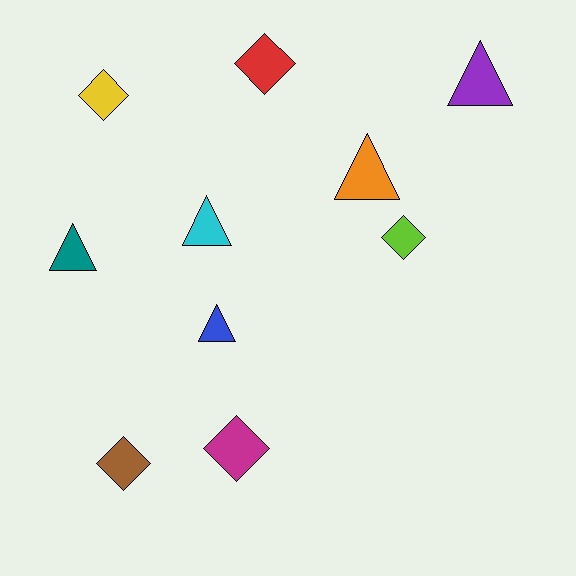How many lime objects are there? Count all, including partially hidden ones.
There is 1 lime object.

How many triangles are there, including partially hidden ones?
There are 5 triangles.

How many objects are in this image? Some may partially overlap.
There are 10 objects.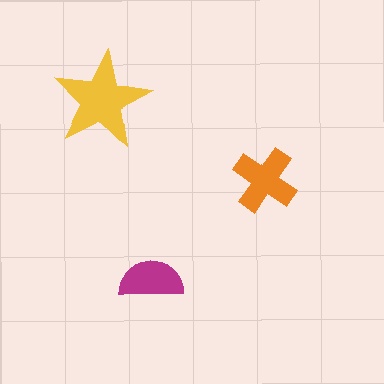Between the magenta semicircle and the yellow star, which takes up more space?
The yellow star.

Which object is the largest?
The yellow star.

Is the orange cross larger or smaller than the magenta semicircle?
Larger.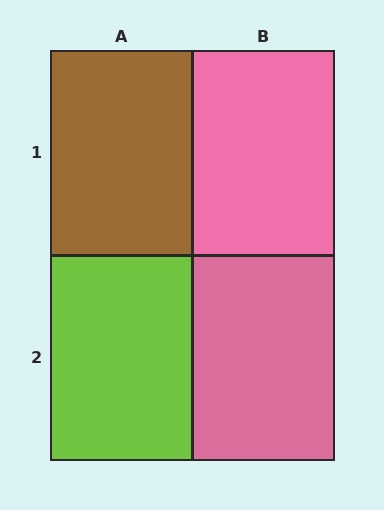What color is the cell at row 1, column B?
Pink.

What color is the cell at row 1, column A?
Brown.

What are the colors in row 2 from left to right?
Lime, pink.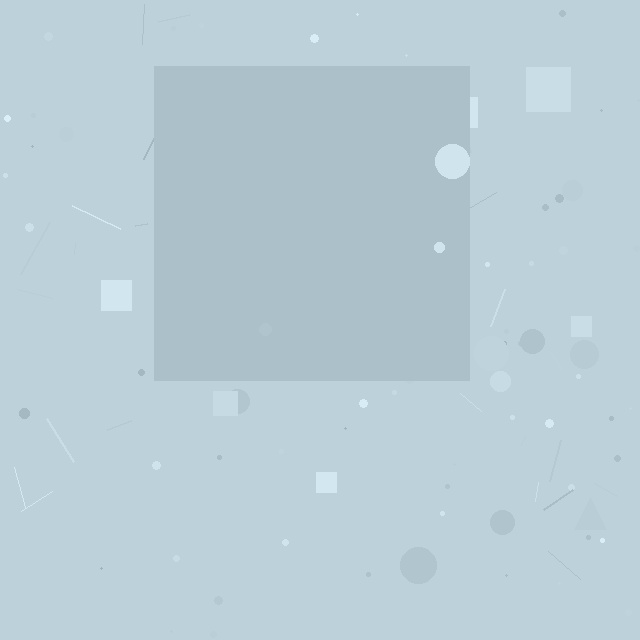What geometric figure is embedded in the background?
A square is embedded in the background.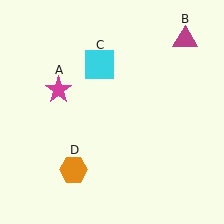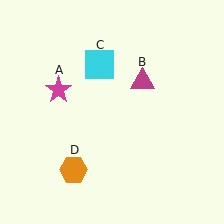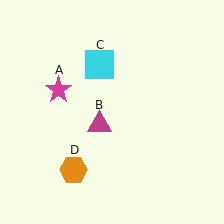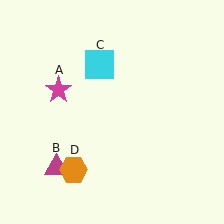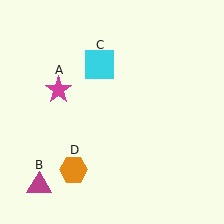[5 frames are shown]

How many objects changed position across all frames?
1 object changed position: magenta triangle (object B).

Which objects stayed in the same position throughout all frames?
Magenta star (object A) and cyan square (object C) and orange hexagon (object D) remained stationary.